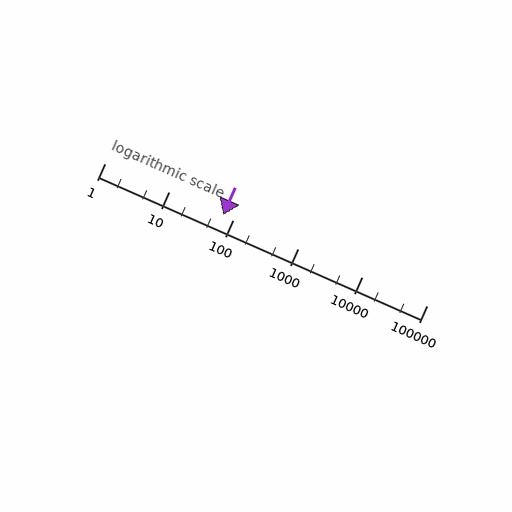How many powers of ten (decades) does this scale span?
The scale spans 5 decades, from 1 to 100000.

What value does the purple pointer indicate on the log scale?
The pointer indicates approximately 69.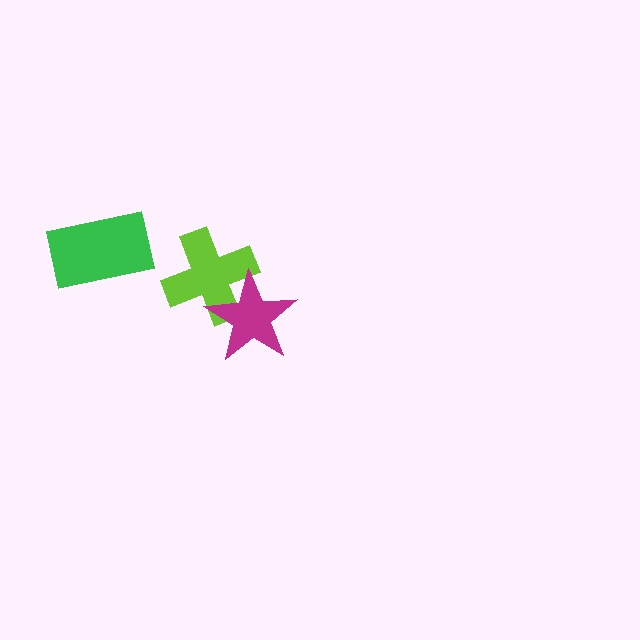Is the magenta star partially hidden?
No, no other shape covers it.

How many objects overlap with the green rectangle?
0 objects overlap with the green rectangle.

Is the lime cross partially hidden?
Yes, it is partially covered by another shape.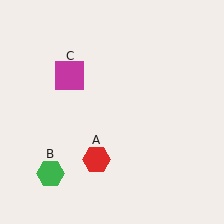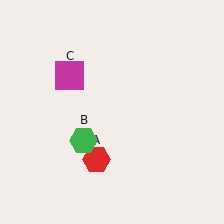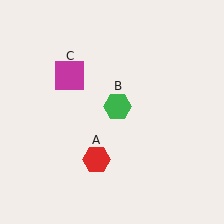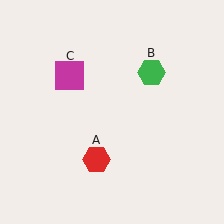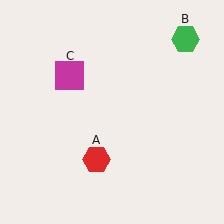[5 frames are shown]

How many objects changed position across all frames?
1 object changed position: green hexagon (object B).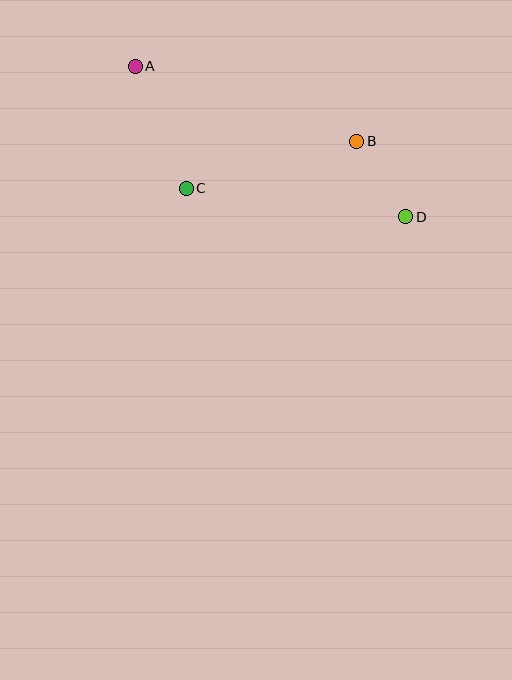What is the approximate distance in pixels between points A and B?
The distance between A and B is approximately 234 pixels.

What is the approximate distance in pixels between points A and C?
The distance between A and C is approximately 132 pixels.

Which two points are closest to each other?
Points B and D are closest to each other.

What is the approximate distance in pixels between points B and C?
The distance between B and C is approximately 177 pixels.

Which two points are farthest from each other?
Points A and D are farthest from each other.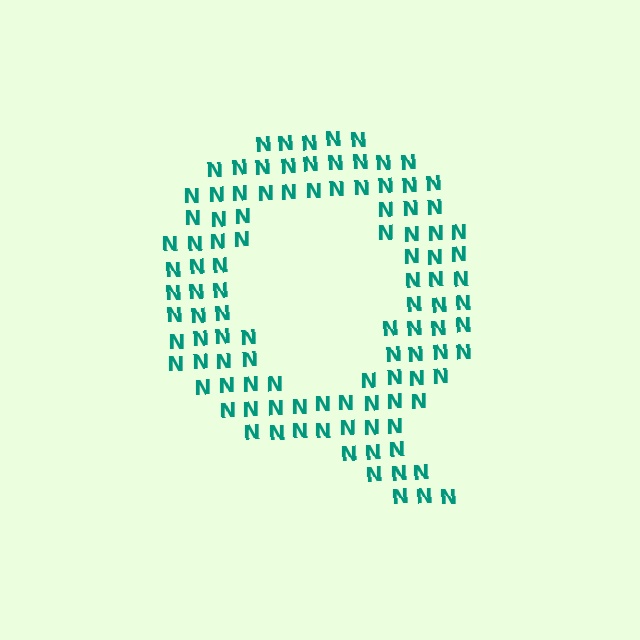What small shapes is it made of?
It is made of small letter N's.